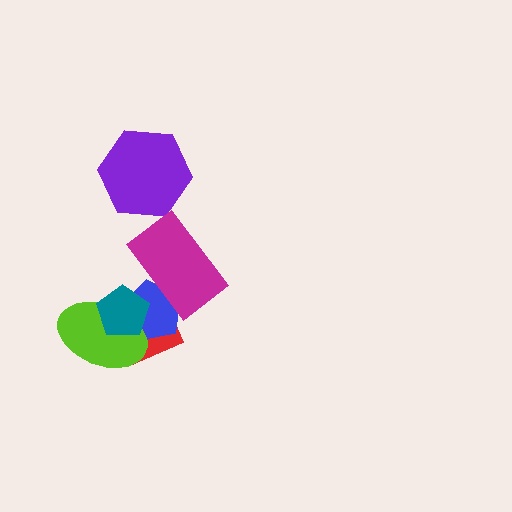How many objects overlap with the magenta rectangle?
2 objects overlap with the magenta rectangle.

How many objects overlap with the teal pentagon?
3 objects overlap with the teal pentagon.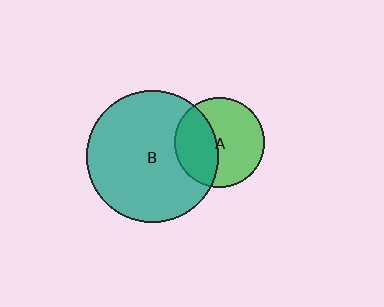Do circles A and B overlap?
Yes.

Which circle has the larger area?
Circle B (teal).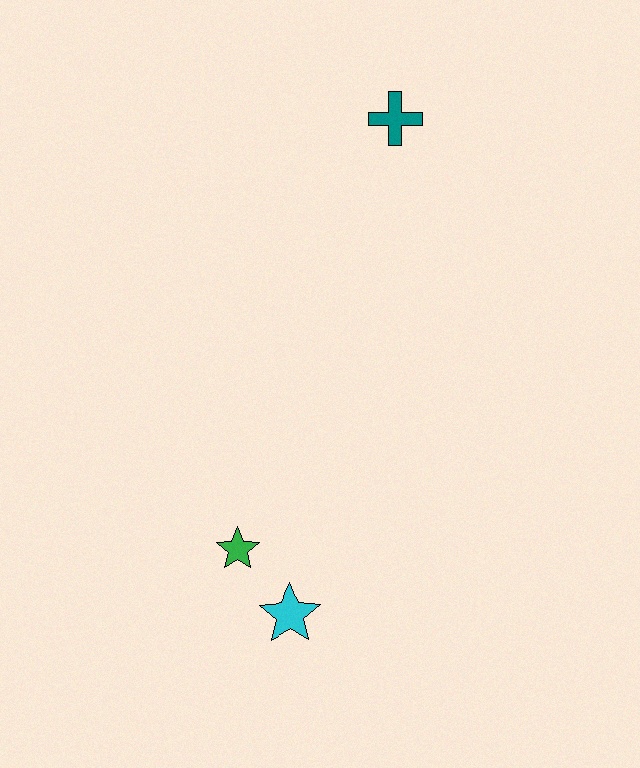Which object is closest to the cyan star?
The green star is closest to the cyan star.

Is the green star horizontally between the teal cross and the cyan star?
No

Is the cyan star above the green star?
No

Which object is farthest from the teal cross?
The cyan star is farthest from the teal cross.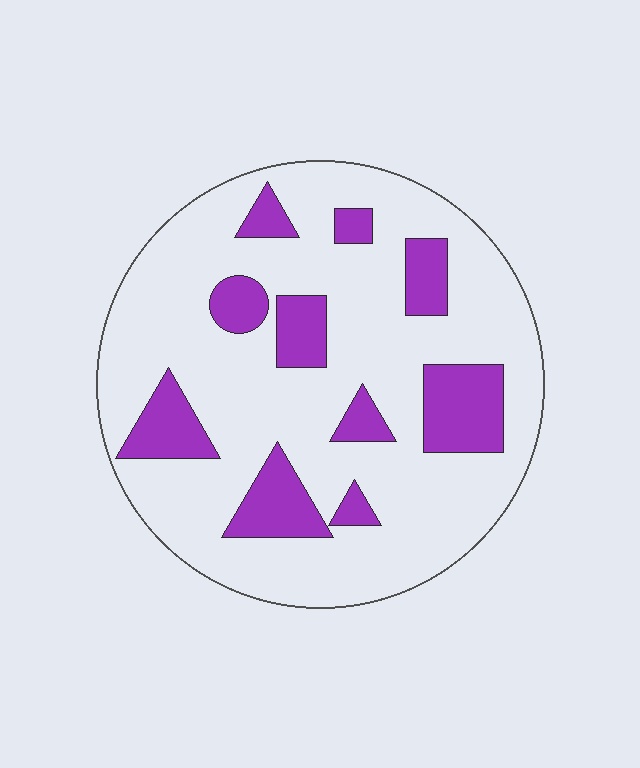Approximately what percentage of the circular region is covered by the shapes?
Approximately 20%.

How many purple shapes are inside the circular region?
10.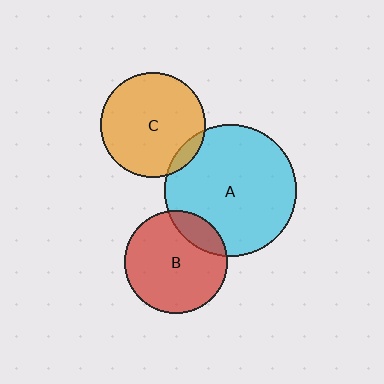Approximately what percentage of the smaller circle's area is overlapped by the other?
Approximately 20%.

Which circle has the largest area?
Circle A (cyan).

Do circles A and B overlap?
Yes.